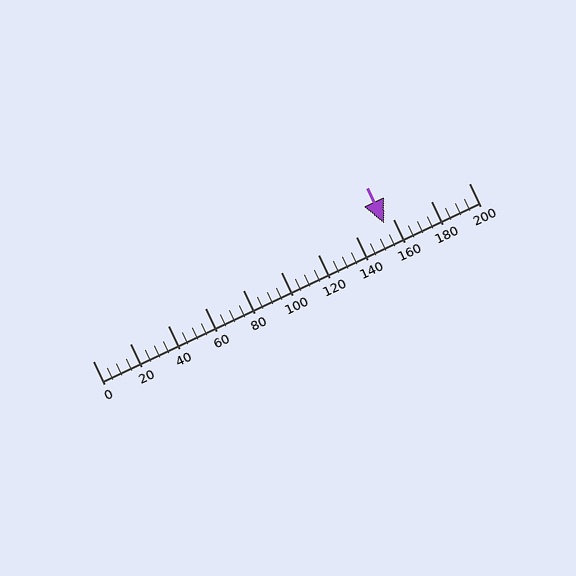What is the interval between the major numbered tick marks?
The major tick marks are spaced 20 units apart.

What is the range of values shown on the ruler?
The ruler shows values from 0 to 200.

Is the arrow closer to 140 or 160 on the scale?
The arrow is closer to 160.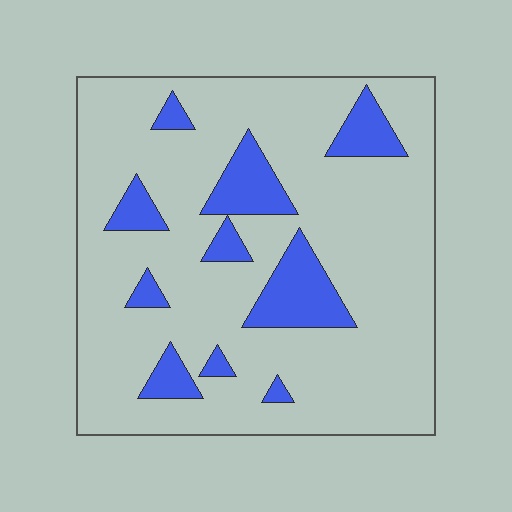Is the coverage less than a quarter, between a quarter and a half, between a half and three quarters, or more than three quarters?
Less than a quarter.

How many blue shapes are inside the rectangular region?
10.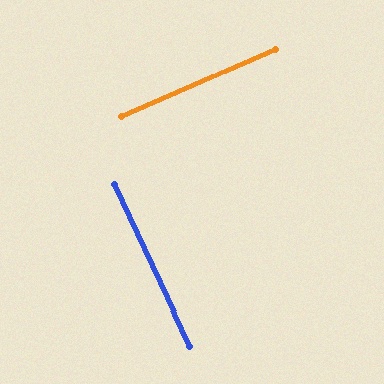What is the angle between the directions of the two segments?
Approximately 89 degrees.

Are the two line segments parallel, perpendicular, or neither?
Perpendicular — they meet at approximately 89°.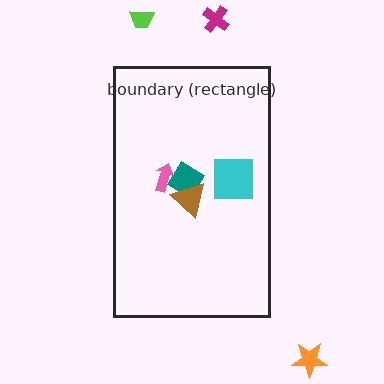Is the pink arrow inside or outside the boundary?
Inside.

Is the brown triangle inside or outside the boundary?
Inside.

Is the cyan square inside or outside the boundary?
Inside.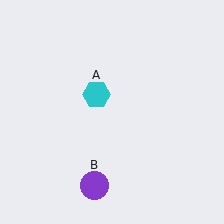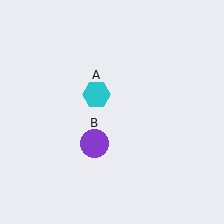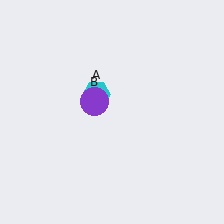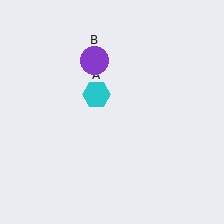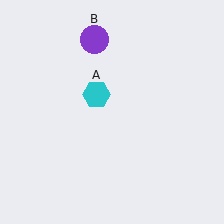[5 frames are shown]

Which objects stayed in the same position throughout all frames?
Cyan hexagon (object A) remained stationary.